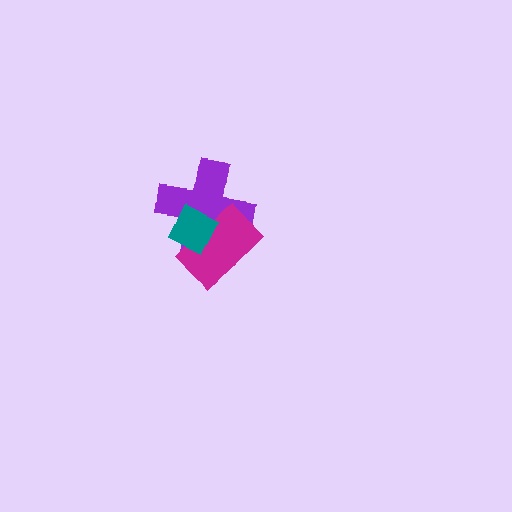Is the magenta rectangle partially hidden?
Yes, it is partially covered by another shape.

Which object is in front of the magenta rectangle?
The teal diamond is in front of the magenta rectangle.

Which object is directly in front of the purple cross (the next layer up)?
The magenta rectangle is directly in front of the purple cross.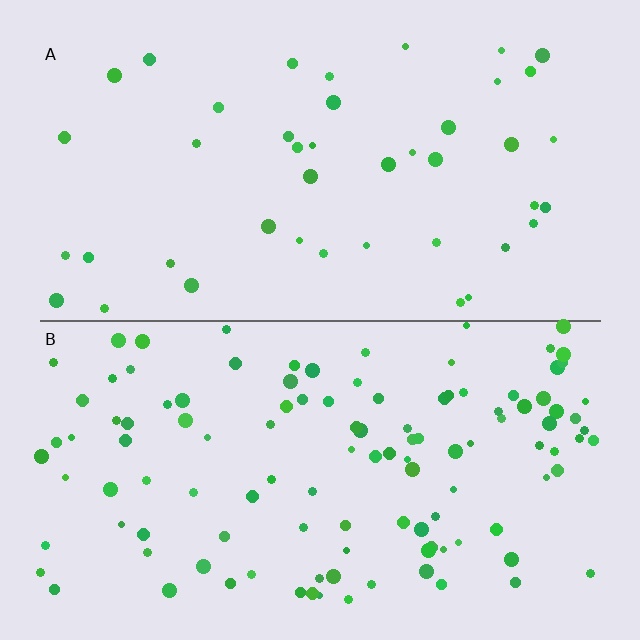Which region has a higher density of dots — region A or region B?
B (the bottom).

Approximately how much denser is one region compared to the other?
Approximately 2.7× — region B over region A.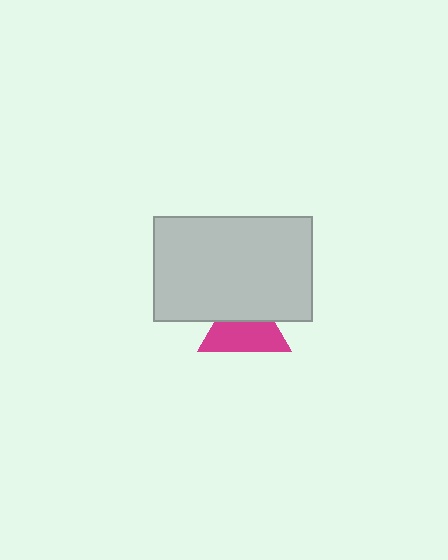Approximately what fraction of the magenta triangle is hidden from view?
Roughly 40% of the magenta triangle is hidden behind the light gray rectangle.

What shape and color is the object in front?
The object in front is a light gray rectangle.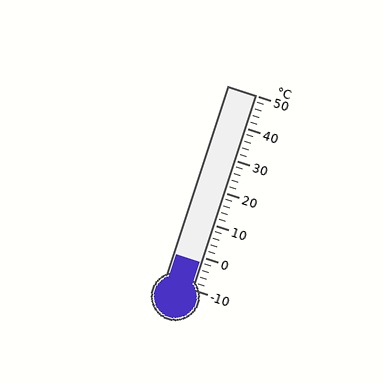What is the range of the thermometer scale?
The thermometer scale ranges from -10°C to 50°C.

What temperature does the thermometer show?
The thermometer shows approximately -2°C.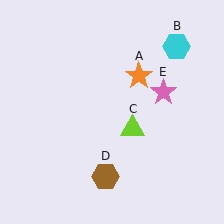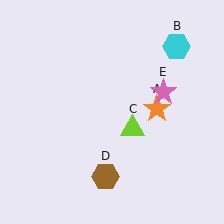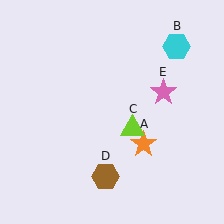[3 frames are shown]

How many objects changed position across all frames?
1 object changed position: orange star (object A).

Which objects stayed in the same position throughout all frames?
Cyan hexagon (object B) and lime triangle (object C) and brown hexagon (object D) and pink star (object E) remained stationary.